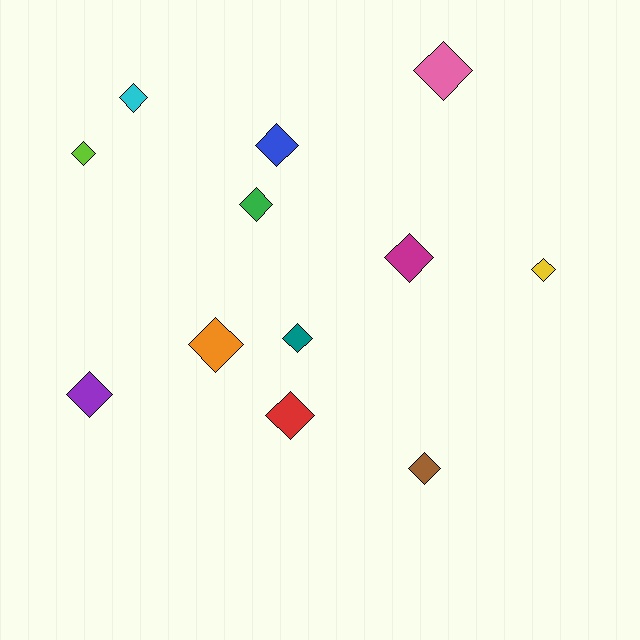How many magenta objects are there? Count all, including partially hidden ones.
There is 1 magenta object.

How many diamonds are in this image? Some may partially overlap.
There are 12 diamonds.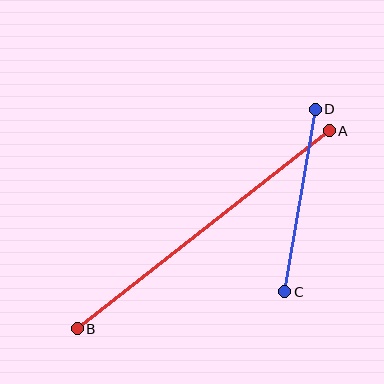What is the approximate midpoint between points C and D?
The midpoint is at approximately (300, 201) pixels.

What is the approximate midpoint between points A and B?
The midpoint is at approximately (203, 230) pixels.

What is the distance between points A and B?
The distance is approximately 321 pixels.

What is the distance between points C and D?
The distance is approximately 185 pixels.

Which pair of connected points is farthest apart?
Points A and B are farthest apart.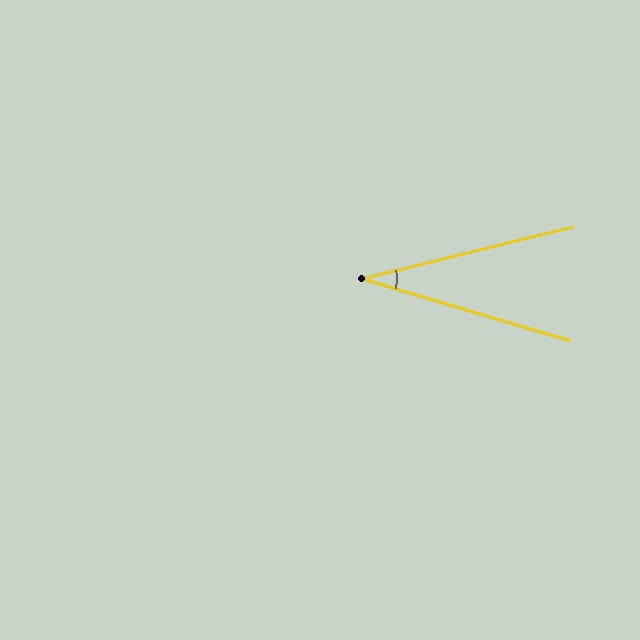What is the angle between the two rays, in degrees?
Approximately 30 degrees.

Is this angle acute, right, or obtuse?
It is acute.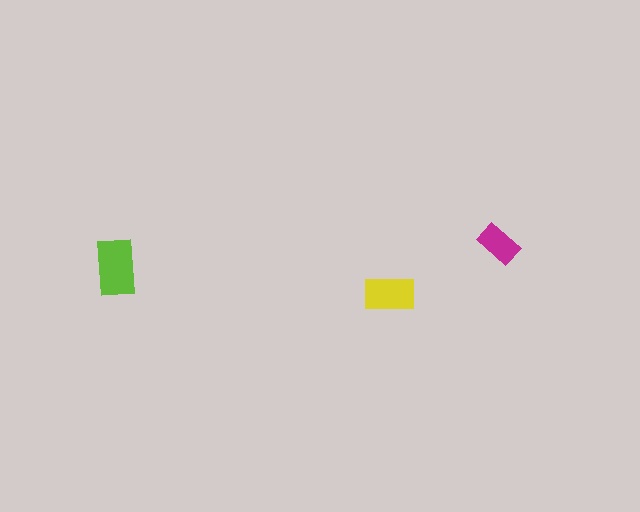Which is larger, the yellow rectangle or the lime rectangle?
The lime one.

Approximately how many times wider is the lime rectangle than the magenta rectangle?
About 1.5 times wider.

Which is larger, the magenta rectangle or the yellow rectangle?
The yellow one.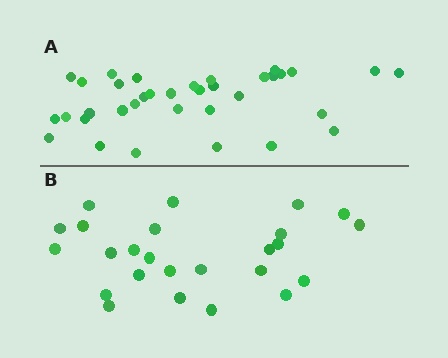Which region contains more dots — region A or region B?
Region A (the top region) has more dots.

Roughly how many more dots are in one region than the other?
Region A has roughly 10 or so more dots than region B.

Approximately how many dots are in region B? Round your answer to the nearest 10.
About 20 dots. (The exact count is 25, which rounds to 20.)